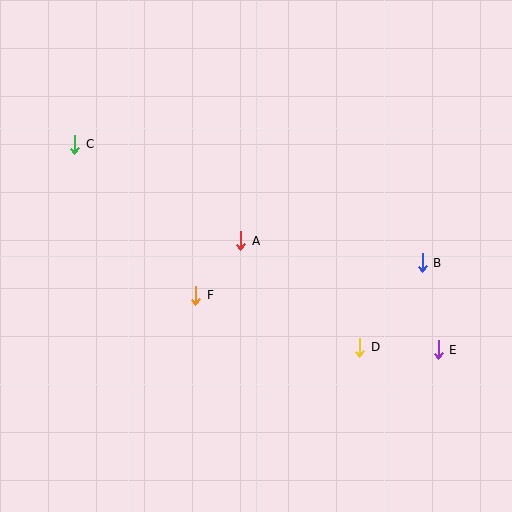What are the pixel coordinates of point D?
Point D is at (360, 347).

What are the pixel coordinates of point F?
Point F is at (196, 295).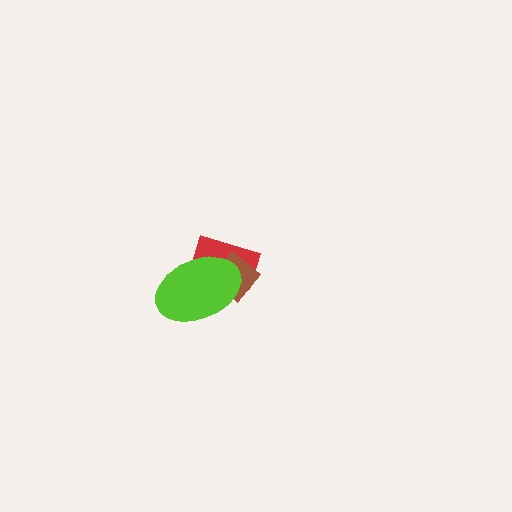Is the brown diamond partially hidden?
Yes, it is partially covered by another shape.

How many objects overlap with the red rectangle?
2 objects overlap with the red rectangle.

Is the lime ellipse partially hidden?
No, no other shape covers it.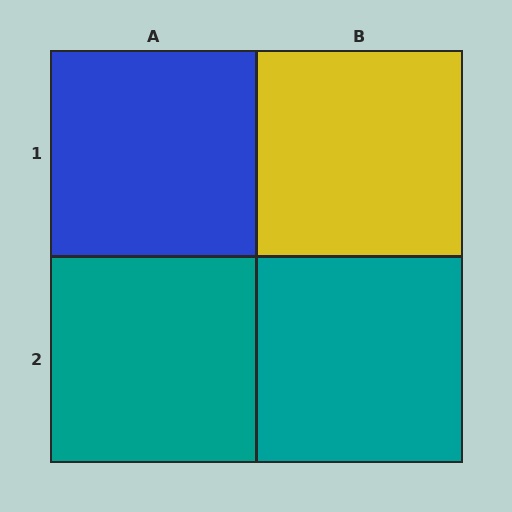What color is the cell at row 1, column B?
Yellow.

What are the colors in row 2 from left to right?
Teal, teal.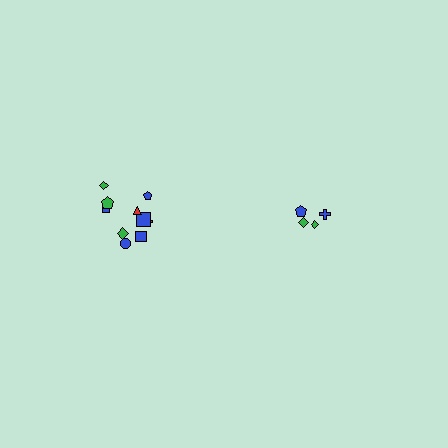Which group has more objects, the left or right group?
The left group.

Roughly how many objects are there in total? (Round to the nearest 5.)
Roughly 15 objects in total.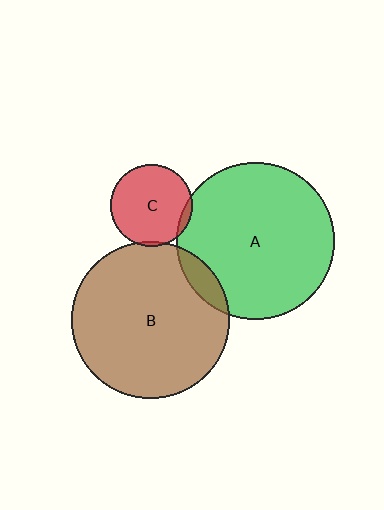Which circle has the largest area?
Circle B (brown).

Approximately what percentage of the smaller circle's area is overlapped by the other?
Approximately 10%.